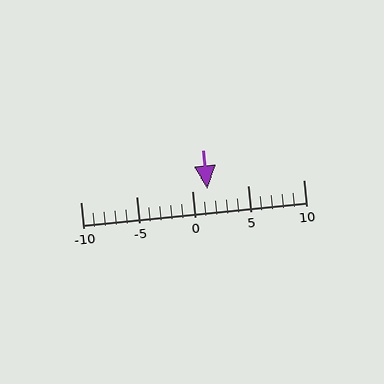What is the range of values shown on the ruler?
The ruler shows values from -10 to 10.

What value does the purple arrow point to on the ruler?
The purple arrow points to approximately 1.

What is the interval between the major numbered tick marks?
The major tick marks are spaced 5 units apart.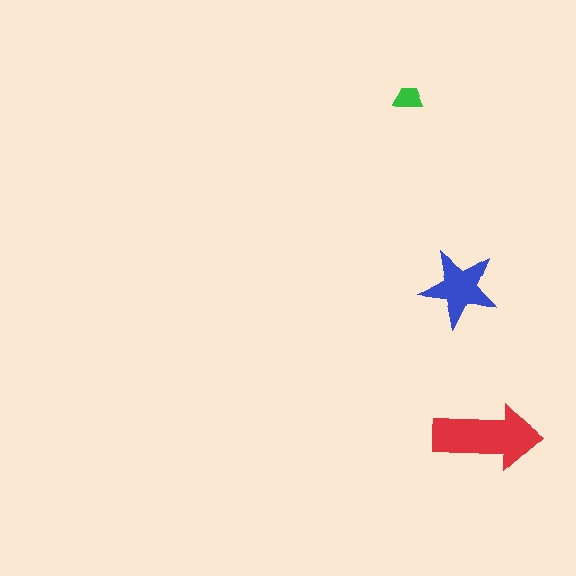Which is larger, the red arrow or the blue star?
The red arrow.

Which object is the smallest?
The green trapezoid.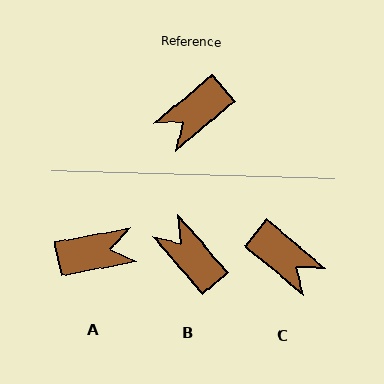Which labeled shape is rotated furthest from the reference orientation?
A, about 151 degrees away.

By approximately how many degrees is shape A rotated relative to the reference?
Approximately 151 degrees counter-clockwise.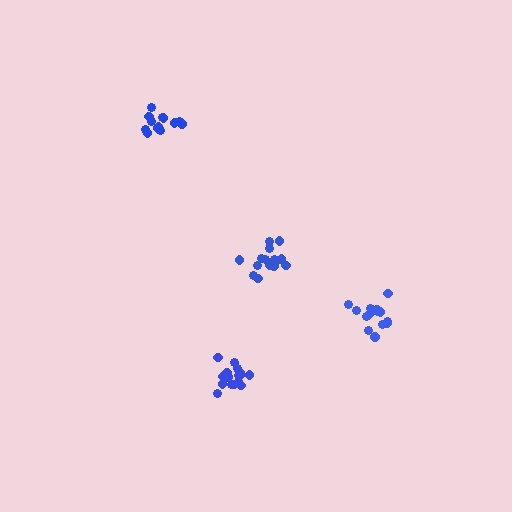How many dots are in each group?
Group 1: 15 dots, Group 2: 18 dots, Group 3: 14 dots, Group 4: 13 dots (60 total).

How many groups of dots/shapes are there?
There are 4 groups.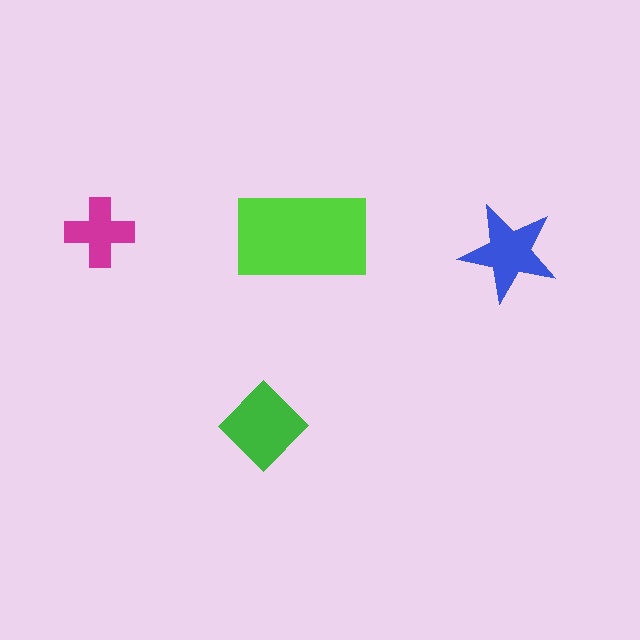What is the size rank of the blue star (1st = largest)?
3rd.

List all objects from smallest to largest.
The magenta cross, the blue star, the green diamond, the lime rectangle.